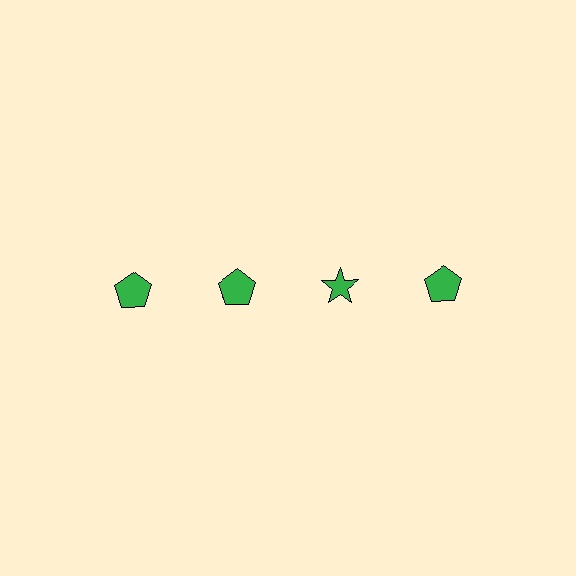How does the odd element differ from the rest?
It has a different shape: star instead of pentagon.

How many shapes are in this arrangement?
There are 4 shapes arranged in a grid pattern.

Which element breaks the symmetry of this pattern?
The green star in the top row, center column breaks the symmetry. All other shapes are green pentagons.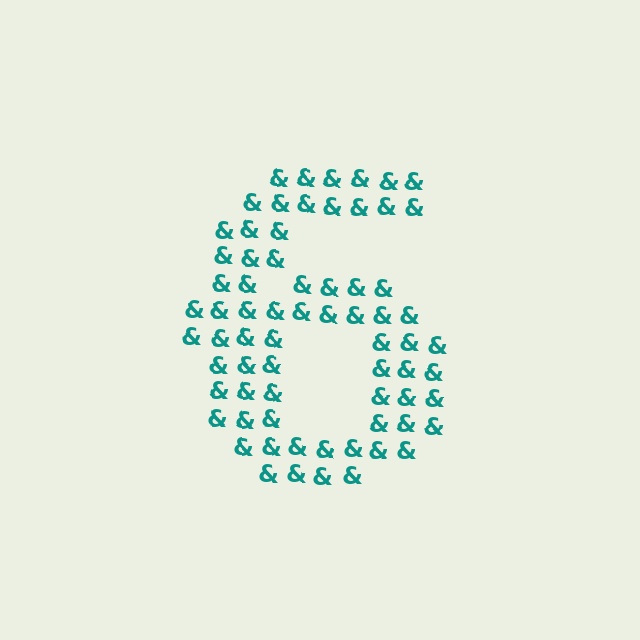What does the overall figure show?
The overall figure shows the digit 6.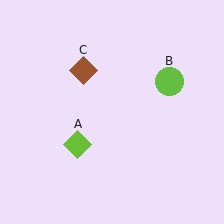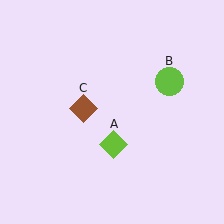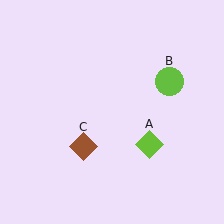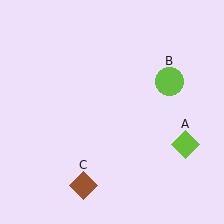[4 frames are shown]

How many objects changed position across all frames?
2 objects changed position: lime diamond (object A), brown diamond (object C).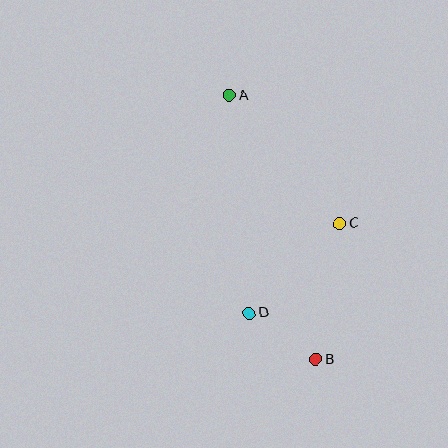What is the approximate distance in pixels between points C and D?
The distance between C and D is approximately 127 pixels.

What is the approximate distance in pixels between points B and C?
The distance between B and C is approximately 138 pixels.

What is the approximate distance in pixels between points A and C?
The distance between A and C is approximately 169 pixels.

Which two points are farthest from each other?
Points A and B are farthest from each other.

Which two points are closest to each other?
Points B and D are closest to each other.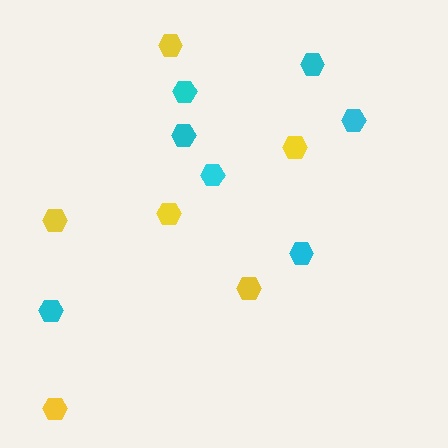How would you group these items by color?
There are 2 groups: one group of cyan hexagons (7) and one group of yellow hexagons (6).